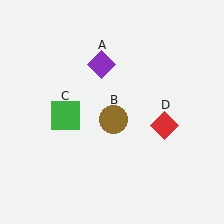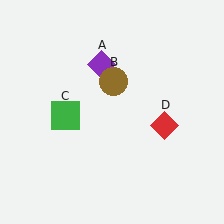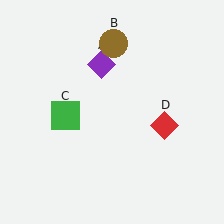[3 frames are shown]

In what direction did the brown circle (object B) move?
The brown circle (object B) moved up.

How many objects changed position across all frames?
1 object changed position: brown circle (object B).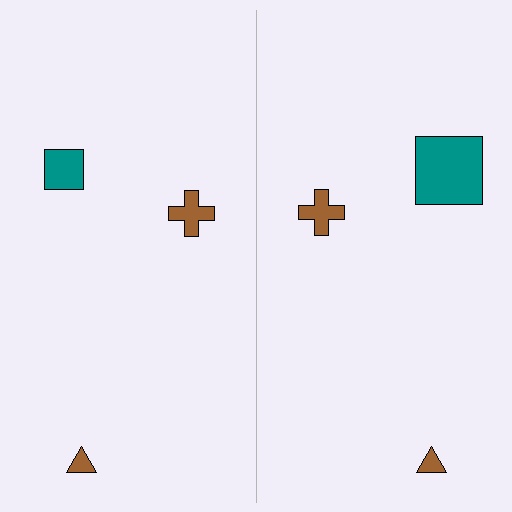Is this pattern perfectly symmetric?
No, the pattern is not perfectly symmetric. The teal square on the right side has a different size than its mirror counterpart.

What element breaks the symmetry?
The teal square on the right side has a different size than its mirror counterpart.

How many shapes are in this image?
There are 6 shapes in this image.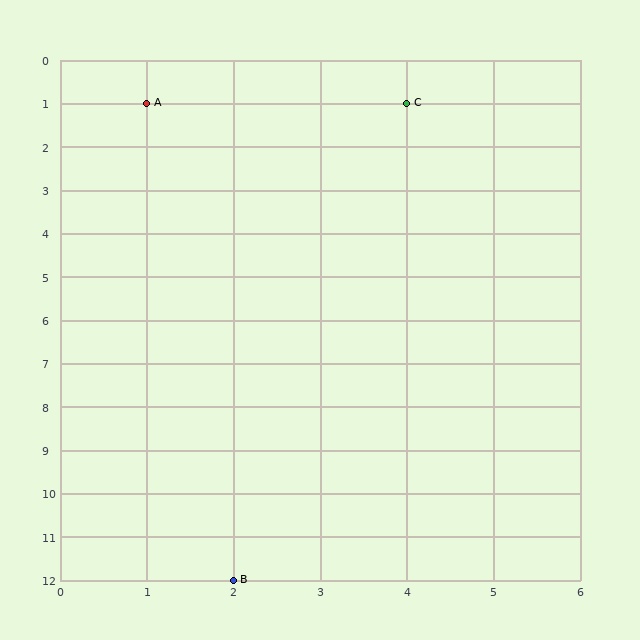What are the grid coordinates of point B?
Point B is at grid coordinates (2, 12).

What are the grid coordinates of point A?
Point A is at grid coordinates (1, 1).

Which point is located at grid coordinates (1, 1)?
Point A is at (1, 1).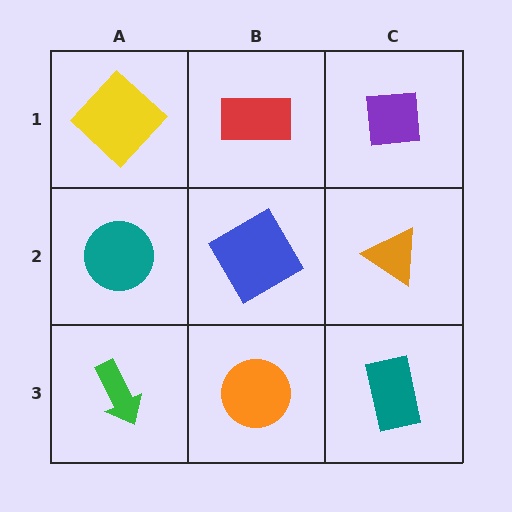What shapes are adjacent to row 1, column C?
An orange triangle (row 2, column C), a red rectangle (row 1, column B).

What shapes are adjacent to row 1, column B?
A blue diamond (row 2, column B), a yellow diamond (row 1, column A), a purple square (row 1, column C).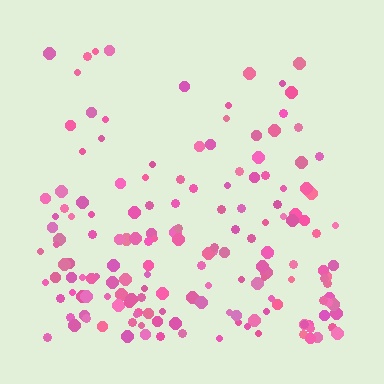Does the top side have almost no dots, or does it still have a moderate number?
Still a moderate number, just noticeably fewer than the bottom.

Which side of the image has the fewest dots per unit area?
The top.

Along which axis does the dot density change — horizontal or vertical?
Vertical.